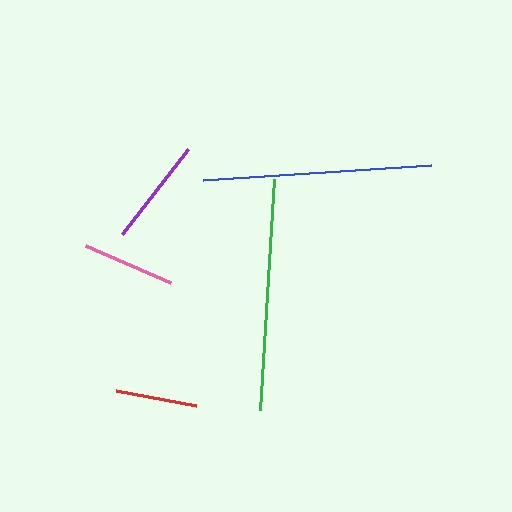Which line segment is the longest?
The green line is the longest at approximately 231 pixels.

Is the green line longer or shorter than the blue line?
The green line is longer than the blue line.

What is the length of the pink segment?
The pink segment is approximately 93 pixels long.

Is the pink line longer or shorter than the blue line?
The blue line is longer than the pink line.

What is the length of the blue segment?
The blue segment is approximately 228 pixels long.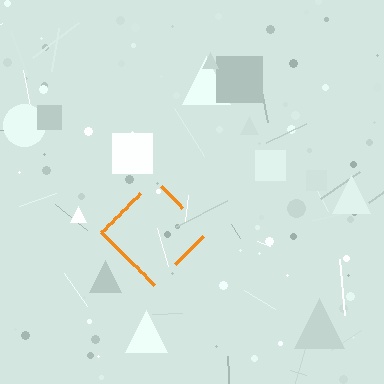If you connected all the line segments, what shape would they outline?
They would outline a diamond.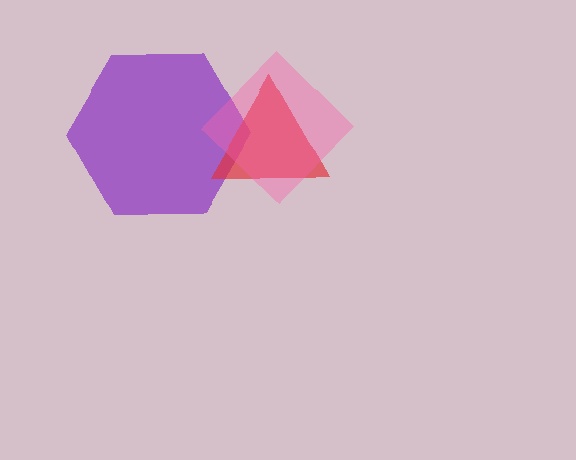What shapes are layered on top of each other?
The layered shapes are: a purple hexagon, a red triangle, a pink diamond.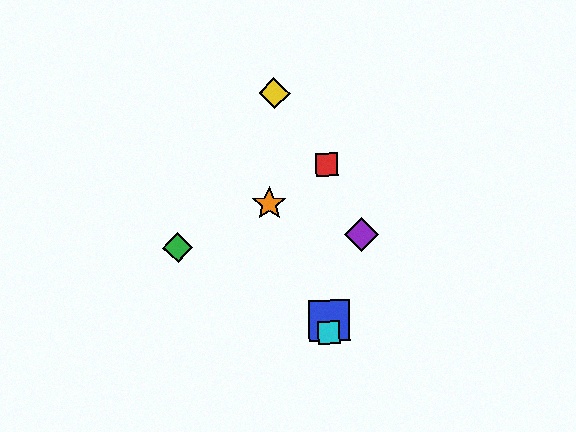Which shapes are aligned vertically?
The red square, the blue square, the cyan square are aligned vertically.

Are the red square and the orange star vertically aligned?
No, the red square is at x≈327 and the orange star is at x≈269.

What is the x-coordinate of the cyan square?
The cyan square is at x≈329.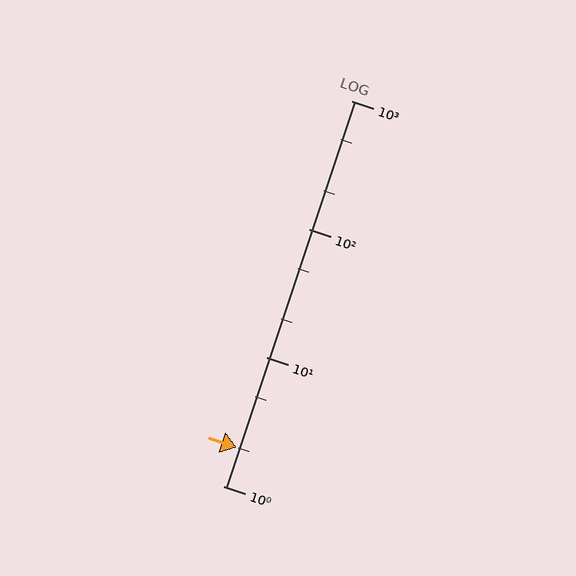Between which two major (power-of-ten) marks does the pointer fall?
The pointer is between 1 and 10.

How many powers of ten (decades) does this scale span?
The scale spans 3 decades, from 1 to 1000.